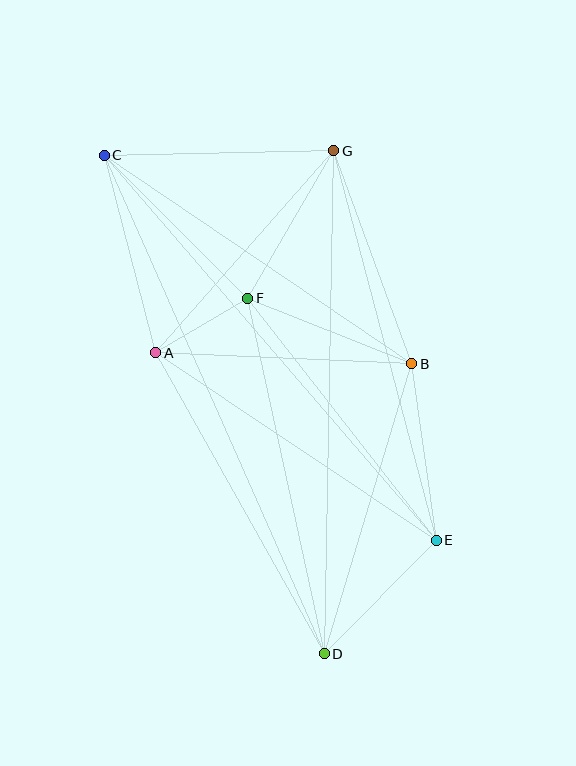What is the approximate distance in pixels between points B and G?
The distance between B and G is approximately 227 pixels.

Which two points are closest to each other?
Points A and F are closest to each other.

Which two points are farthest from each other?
Points C and D are farthest from each other.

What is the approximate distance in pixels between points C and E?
The distance between C and E is approximately 508 pixels.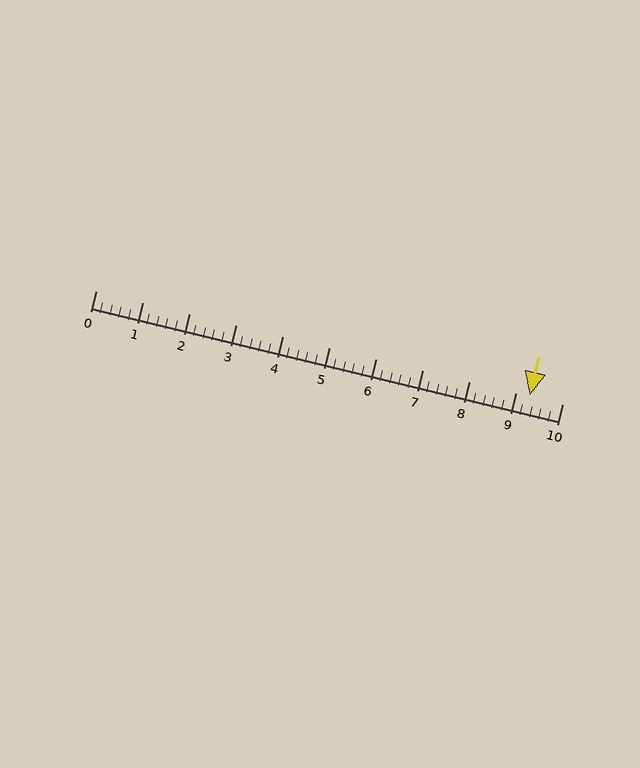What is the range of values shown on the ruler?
The ruler shows values from 0 to 10.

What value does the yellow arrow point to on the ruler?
The yellow arrow points to approximately 9.3.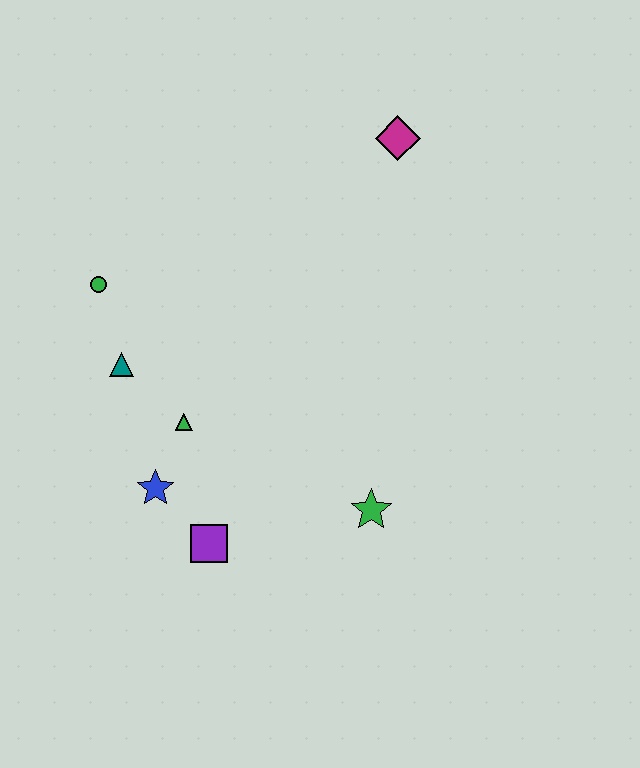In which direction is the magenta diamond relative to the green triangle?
The magenta diamond is above the green triangle.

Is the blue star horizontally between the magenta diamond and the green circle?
Yes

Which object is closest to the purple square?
The blue star is closest to the purple square.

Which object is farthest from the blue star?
The magenta diamond is farthest from the blue star.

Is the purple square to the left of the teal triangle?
No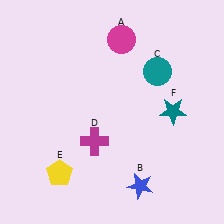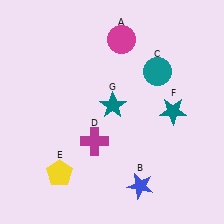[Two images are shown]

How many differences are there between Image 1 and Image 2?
There is 1 difference between the two images.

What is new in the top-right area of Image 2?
A teal star (G) was added in the top-right area of Image 2.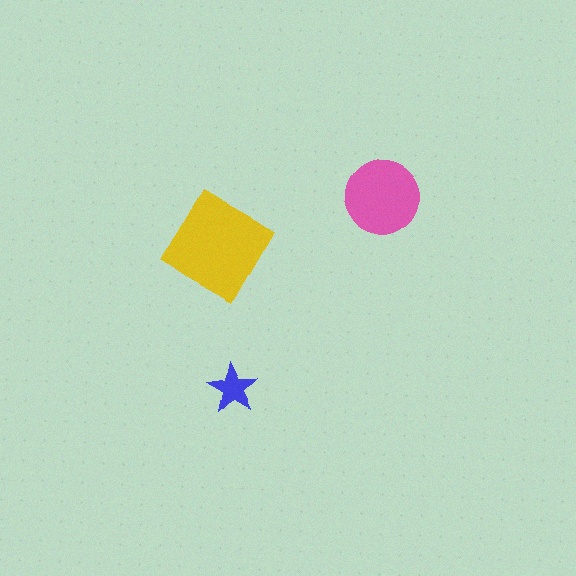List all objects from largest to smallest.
The yellow square, the pink circle, the blue star.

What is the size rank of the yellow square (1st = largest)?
1st.